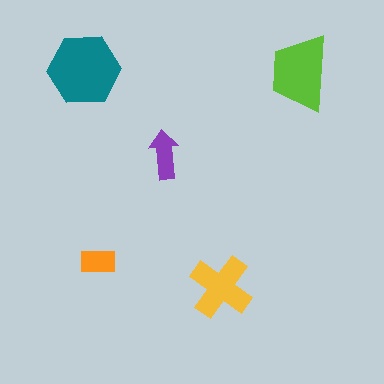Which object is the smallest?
The orange rectangle.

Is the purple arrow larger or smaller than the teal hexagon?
Smaller.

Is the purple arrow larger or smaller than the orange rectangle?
Larger.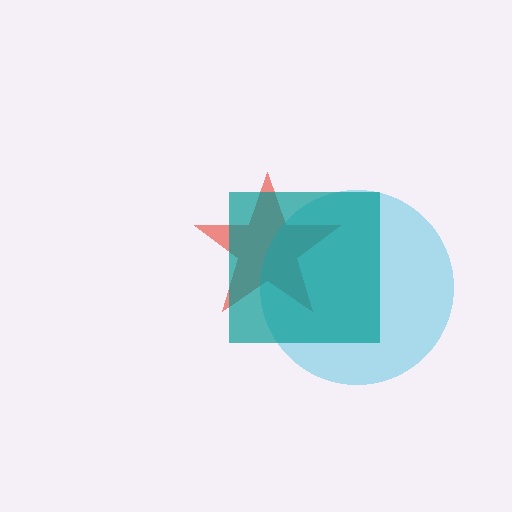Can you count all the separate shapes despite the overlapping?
Yes, there are 3 separate shapes.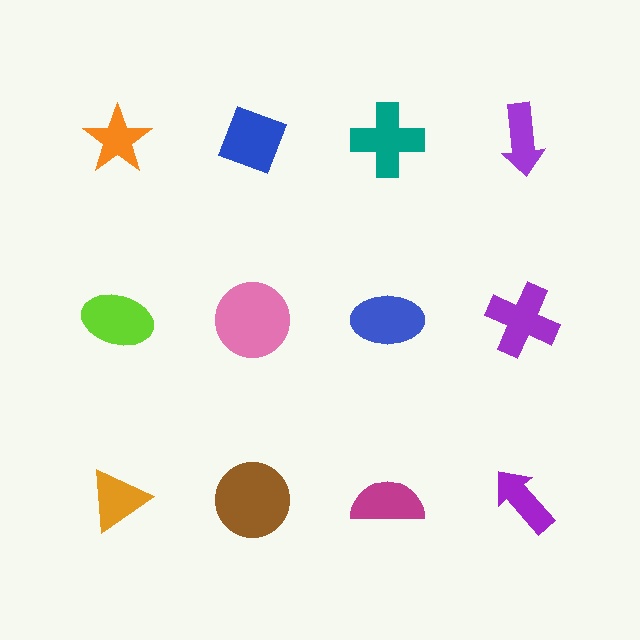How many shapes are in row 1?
4 shapes.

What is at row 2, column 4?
A purple cross.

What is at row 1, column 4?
A purple arrow.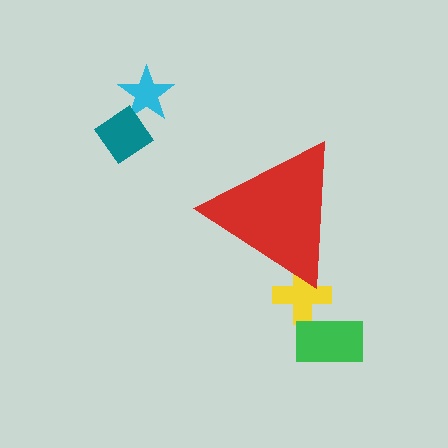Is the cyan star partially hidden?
No, the cyan star is fully visible.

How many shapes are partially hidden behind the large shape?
1 shape is partially hidden.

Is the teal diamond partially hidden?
No, the teal diamond is fully visible.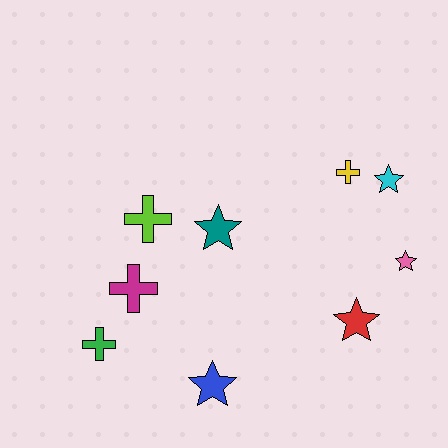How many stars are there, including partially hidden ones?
There are 5 stars.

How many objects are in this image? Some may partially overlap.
There are 9 objects.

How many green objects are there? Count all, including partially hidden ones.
There is 1 green object.